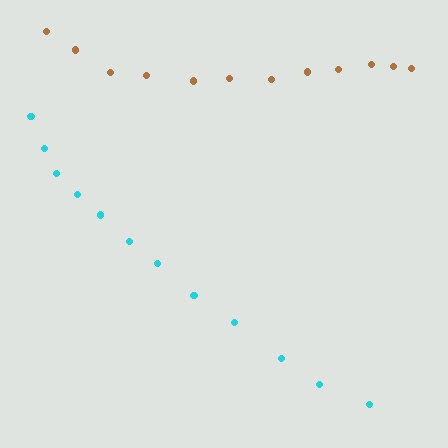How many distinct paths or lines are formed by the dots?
There are 2 distinct paths.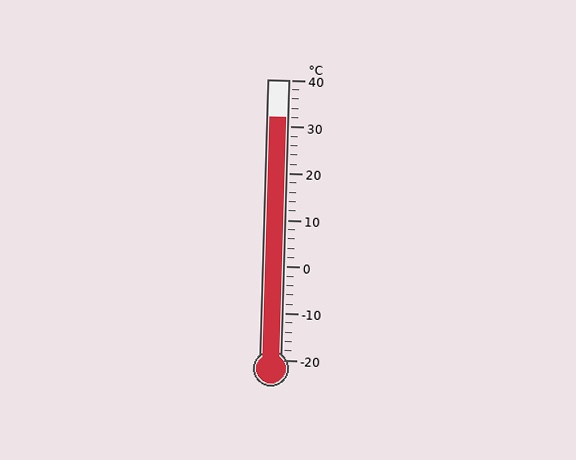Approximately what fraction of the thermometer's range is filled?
The thermometer is filled to approximately 85% of its range.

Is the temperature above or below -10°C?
The temperature is above -10°C.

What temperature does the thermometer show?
The thermometer shows approximately 32°C.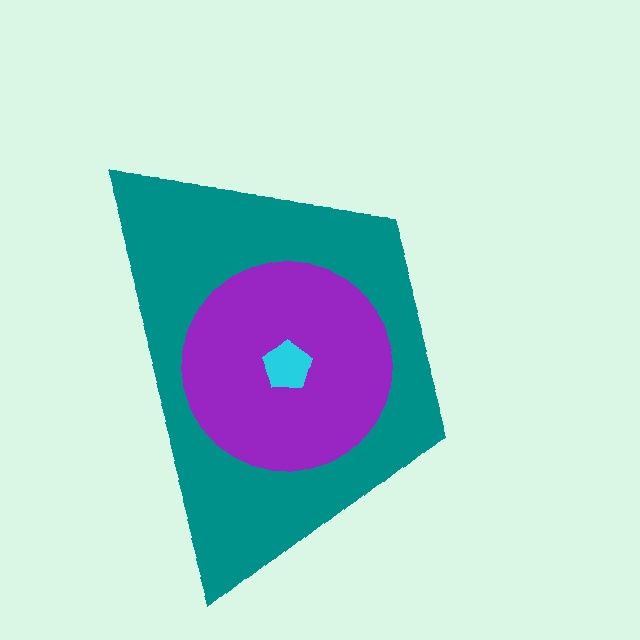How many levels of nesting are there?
3.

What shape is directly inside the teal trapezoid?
The purple circle.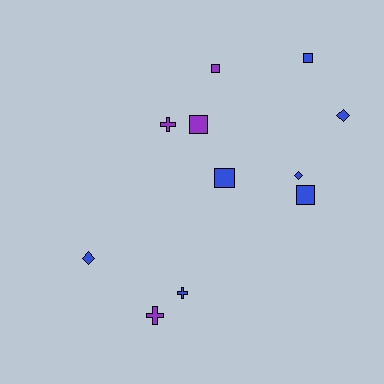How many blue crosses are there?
There is 1 blue cross.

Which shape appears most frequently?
Square, with 5 objects.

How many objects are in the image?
There are 11 objects.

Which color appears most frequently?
Blue, with 7 objects.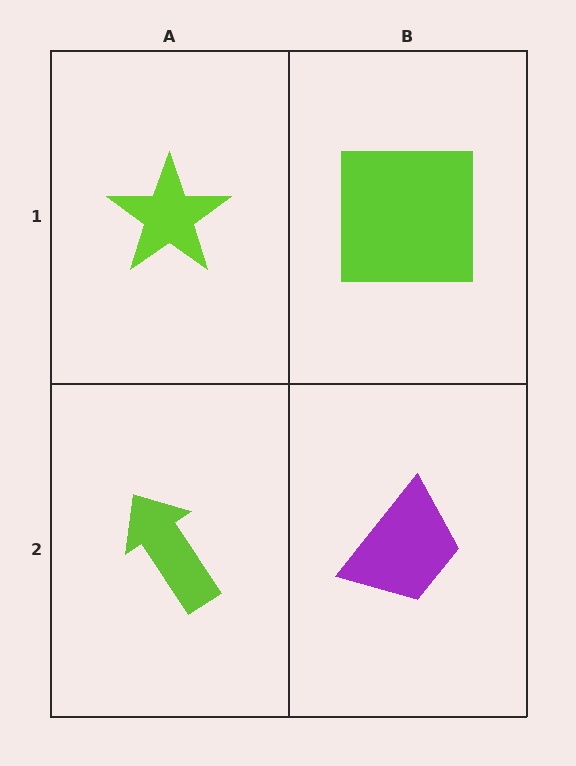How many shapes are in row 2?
2 shapes.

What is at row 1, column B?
A lime square.